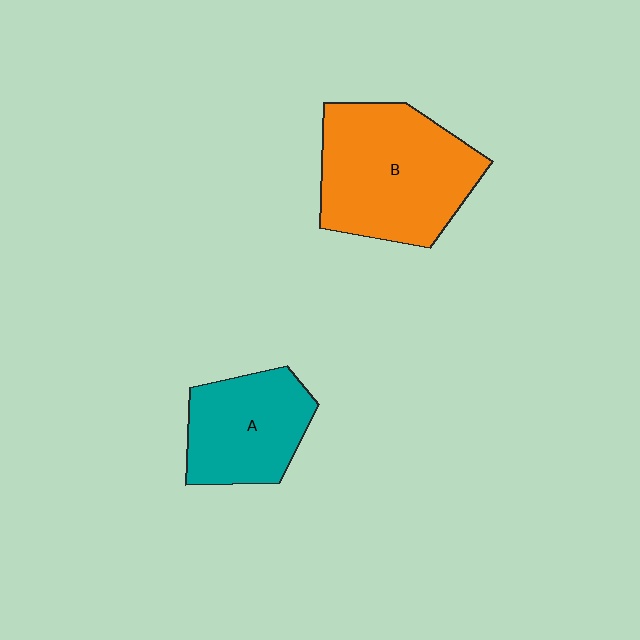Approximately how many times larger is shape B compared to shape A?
Approximately 1.5 times.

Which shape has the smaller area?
Shape A (teal).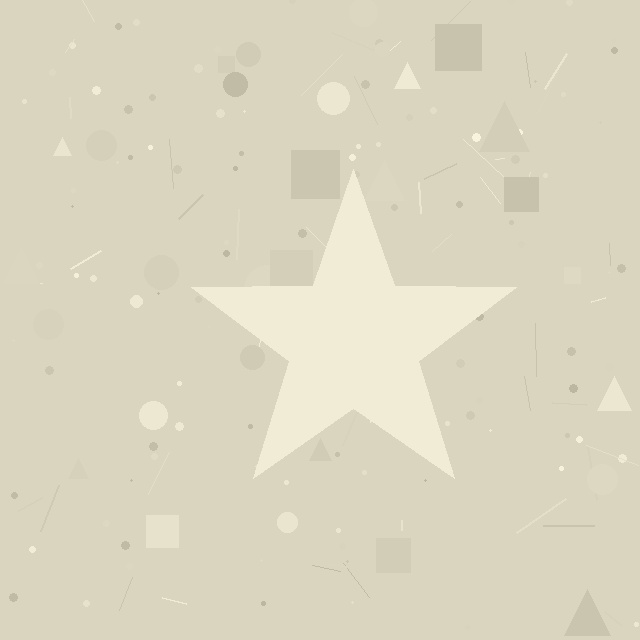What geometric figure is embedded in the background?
A star is embedded in the background.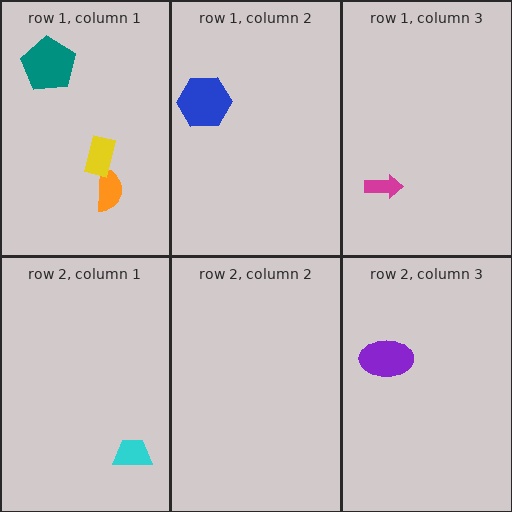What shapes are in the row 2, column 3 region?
The purple ellipse.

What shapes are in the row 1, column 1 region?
The orange semicircle, the yellow rectangle, the teal pentagon.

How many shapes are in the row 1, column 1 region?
3.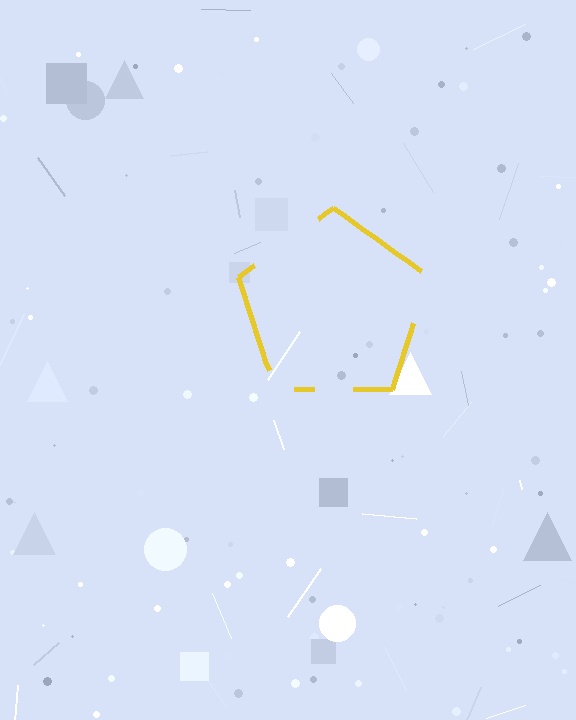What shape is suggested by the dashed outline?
The dashed outline suggests a pentagon.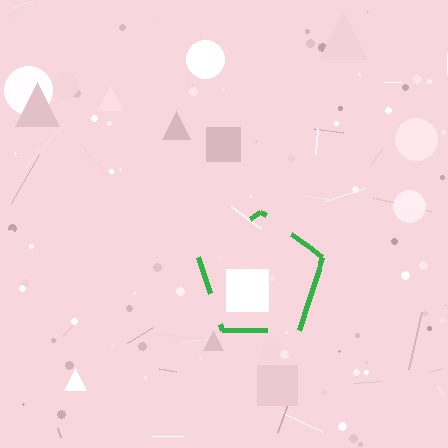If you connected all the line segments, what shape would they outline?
They would outline a pentagon.